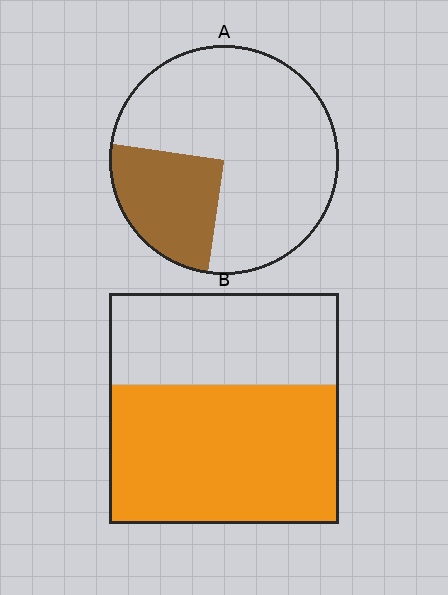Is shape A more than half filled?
No.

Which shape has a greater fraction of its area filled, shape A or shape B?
Shape B.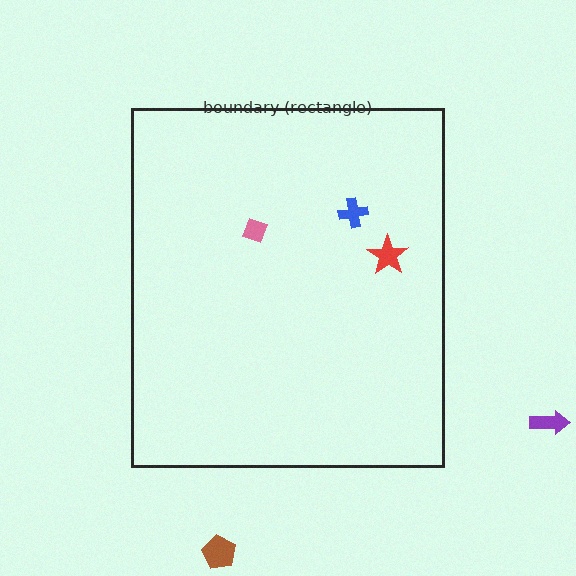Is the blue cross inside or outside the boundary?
Inside.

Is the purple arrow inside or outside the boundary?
Outside.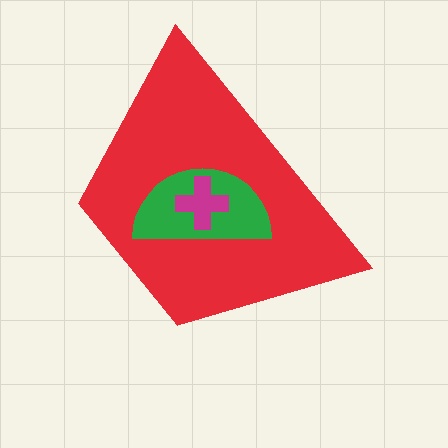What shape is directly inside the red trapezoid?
The green semicircle.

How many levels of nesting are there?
3.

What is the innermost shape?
The magenta cross.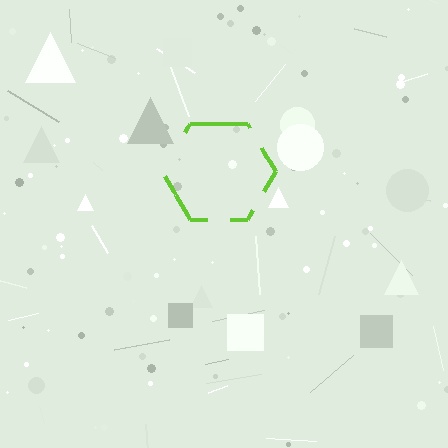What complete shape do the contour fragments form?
The contour fragments form a hexagon.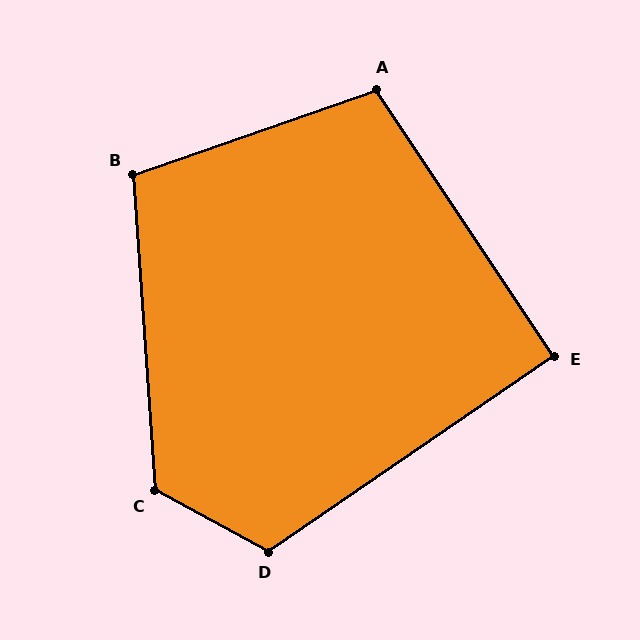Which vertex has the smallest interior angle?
E, at approximately 91 degrees.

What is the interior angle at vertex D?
Approximately 117 degrees (obtuse).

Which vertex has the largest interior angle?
C, at approximately 122 degrees.